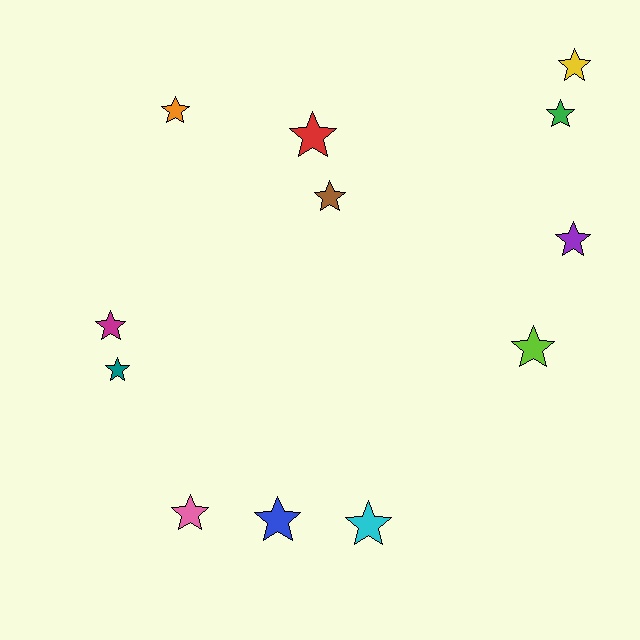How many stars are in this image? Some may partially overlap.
There are 12 stars.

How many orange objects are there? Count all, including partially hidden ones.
There is 1 orange object.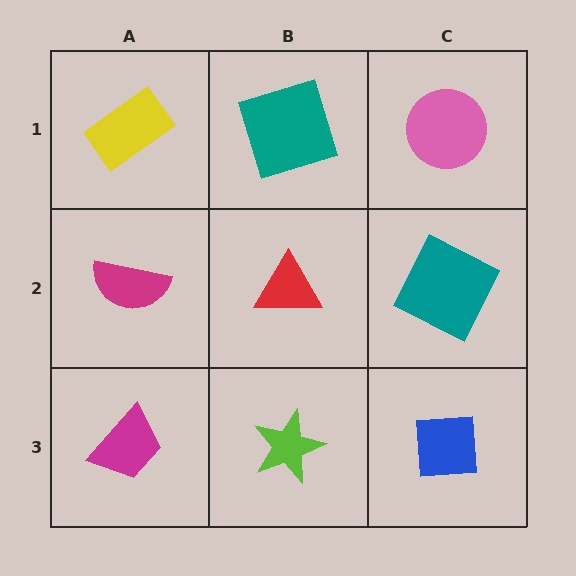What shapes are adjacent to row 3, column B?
A red triangle (row 2, column B), a magenta trapezoid (row 3, column A), a blue square (row 3, column C).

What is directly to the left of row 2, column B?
A magenta semicircle.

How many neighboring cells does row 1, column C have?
2.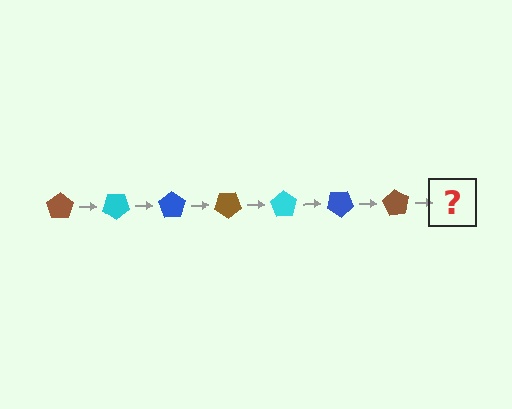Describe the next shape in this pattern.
It should be a cyan pentagon, rotated 245 degrees from the start.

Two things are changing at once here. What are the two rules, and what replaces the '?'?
The two rules are that it rotates 35 degrees each step and the color cycles through brown, cyan, and blue. The '?' should be a cyan pentagon, rotated 245 degrees from the start.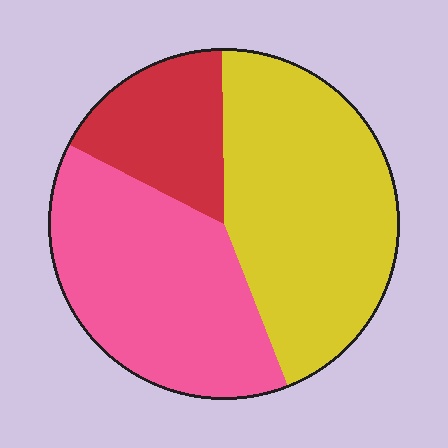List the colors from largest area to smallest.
From largest to smallest: yellow, pink, red.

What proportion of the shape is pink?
Pink covers around 40% of the shape.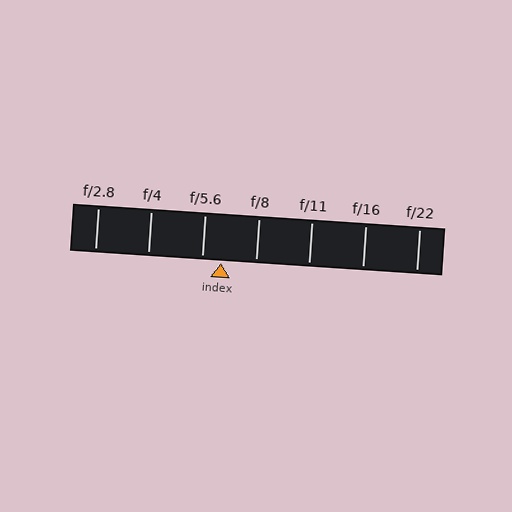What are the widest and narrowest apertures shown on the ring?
The widest aperture shown is f/2.8 and the narrowest is f/22.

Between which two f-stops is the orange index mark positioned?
The index mark is between f/5.6 and f/8.